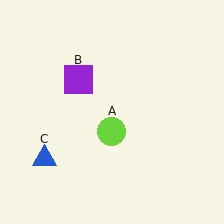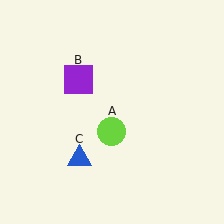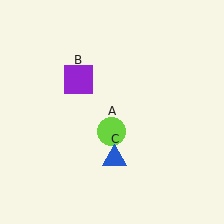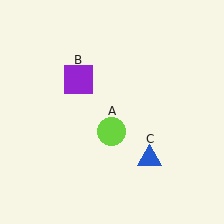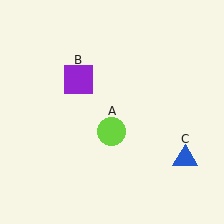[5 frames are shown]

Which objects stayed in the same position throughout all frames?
Lime circle (object A) and purple square (object B) remained stationary.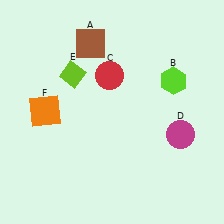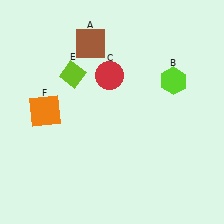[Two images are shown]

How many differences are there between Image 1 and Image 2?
There is 1 difference between the two images.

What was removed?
The magenta circle (D) was removed in Image 2.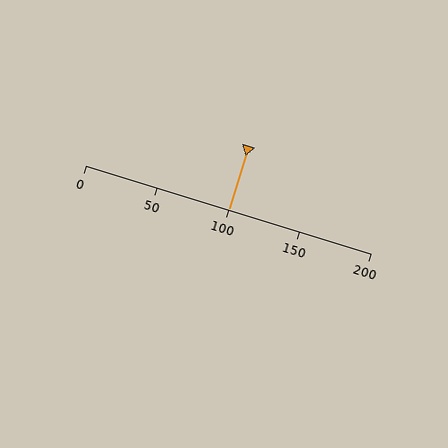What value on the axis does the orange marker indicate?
The marker indicates approximately 100.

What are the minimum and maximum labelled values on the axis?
The axis runs from 0 to 200.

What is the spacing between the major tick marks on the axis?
The major ticks are spaced 50 apart.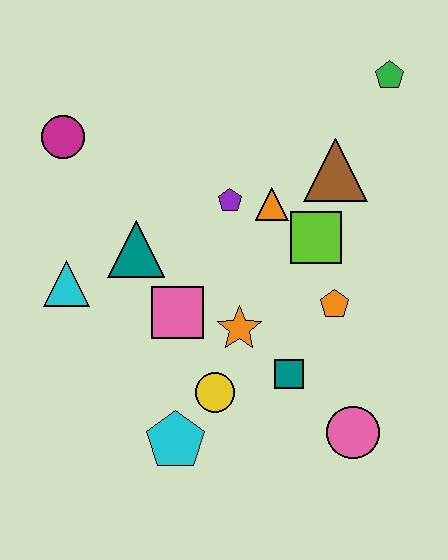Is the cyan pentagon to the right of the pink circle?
No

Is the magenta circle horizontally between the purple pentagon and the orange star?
No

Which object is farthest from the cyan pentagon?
The green pentagon is farthest from the cyan pentagon.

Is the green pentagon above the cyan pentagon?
Yes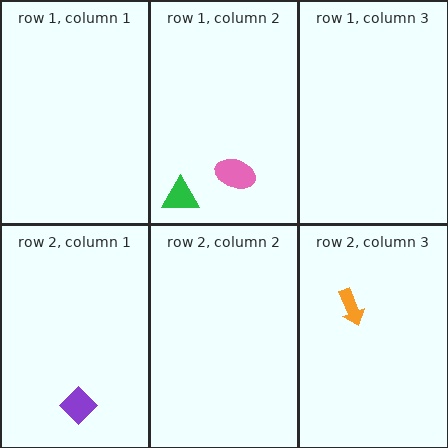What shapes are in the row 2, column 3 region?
The orange arrow.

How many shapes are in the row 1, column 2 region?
2.